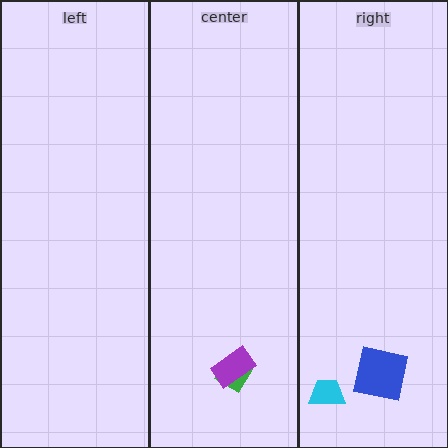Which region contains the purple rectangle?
The center region.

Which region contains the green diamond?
The center region.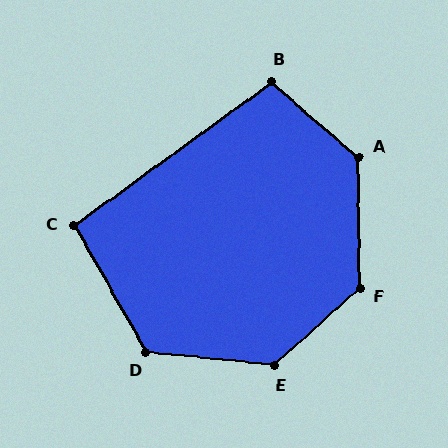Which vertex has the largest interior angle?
E, at approximately 132 degrees.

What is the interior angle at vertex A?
Approximately 132 degrees (obtuse).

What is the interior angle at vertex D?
Approximately 125 degrees (obtuse).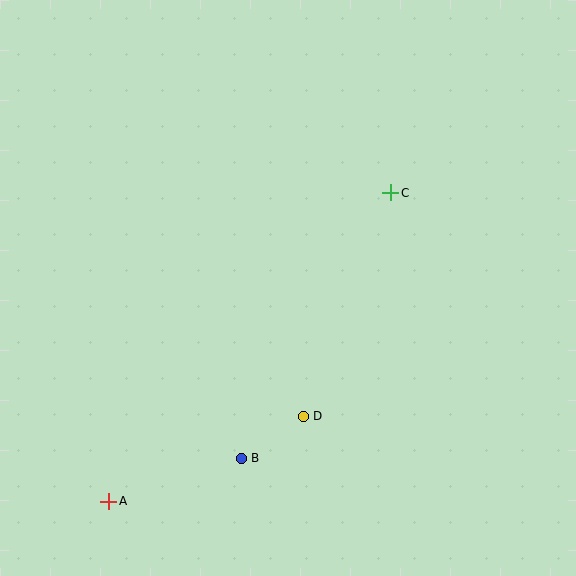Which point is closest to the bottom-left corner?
Point A is closest to the bottom-left corner.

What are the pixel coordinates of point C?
Point C is at (391, 193).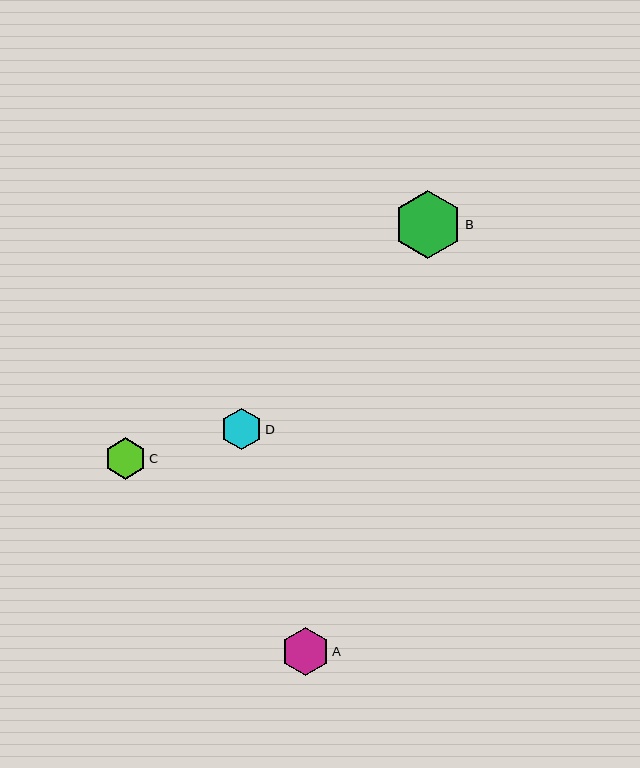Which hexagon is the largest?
Hexagon B is the largest with a size of approximately 67 pixels.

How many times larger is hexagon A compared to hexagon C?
Hexagon A is approximately 1.2 times the size of hexagon C.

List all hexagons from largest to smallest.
From largest to smallest: B, A, D, C.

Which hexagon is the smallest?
Hexagon C is the smallest with a size of approximately 41 pixels.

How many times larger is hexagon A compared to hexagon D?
Hexagon A is approximately 1.2 times the size of hexagon D.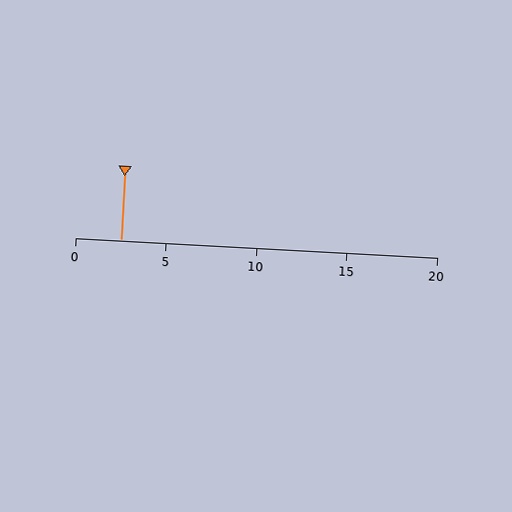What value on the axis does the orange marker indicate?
The marker indicates approximately 2.5.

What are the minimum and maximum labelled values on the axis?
The axis runs from 0 to 20.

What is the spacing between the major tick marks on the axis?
The major ticks are spaced 5 apart.